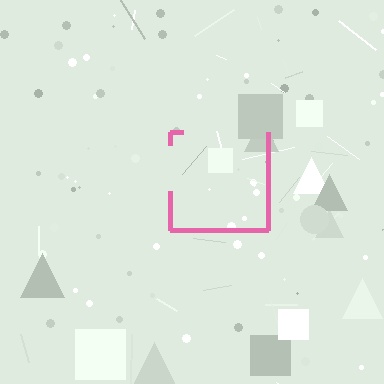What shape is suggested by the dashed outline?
The dashed outline suggests a square.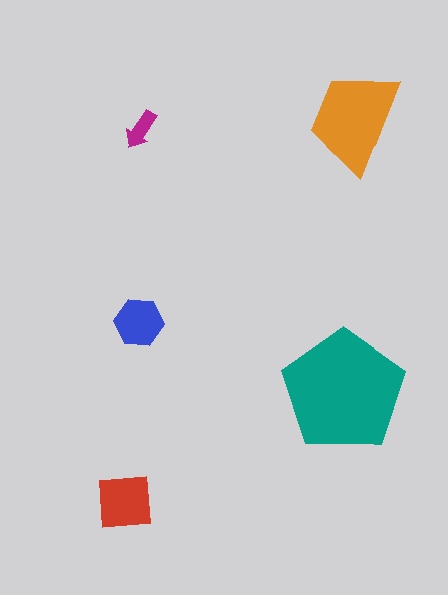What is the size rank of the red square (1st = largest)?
3rd.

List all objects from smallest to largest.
The magenta arrow, the blue hexagon, the red square, the orange trapezoid, the teal pentagon.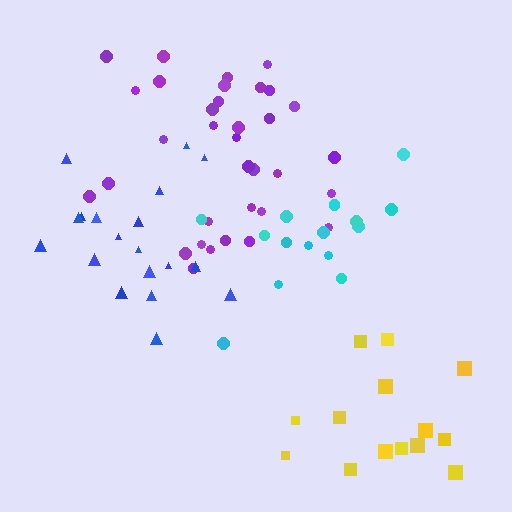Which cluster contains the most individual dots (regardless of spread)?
Purple (34).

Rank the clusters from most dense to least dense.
cyan, purple, blue, yellow.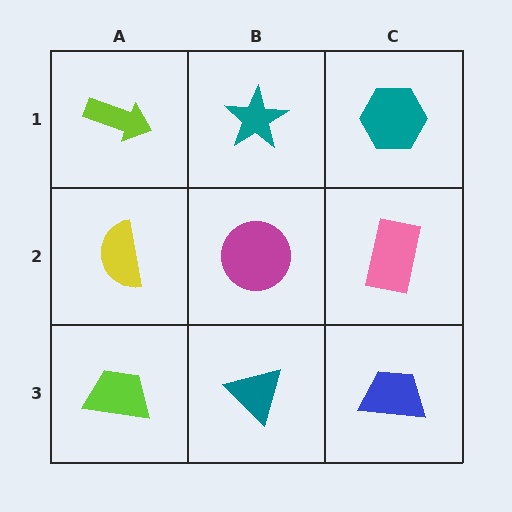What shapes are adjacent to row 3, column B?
A magenta circle (row 2, column B), a lime trapezoid (row 3, column A), a blue trapezoid (row 3, column C).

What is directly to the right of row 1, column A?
A teal star.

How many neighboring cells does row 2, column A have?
3.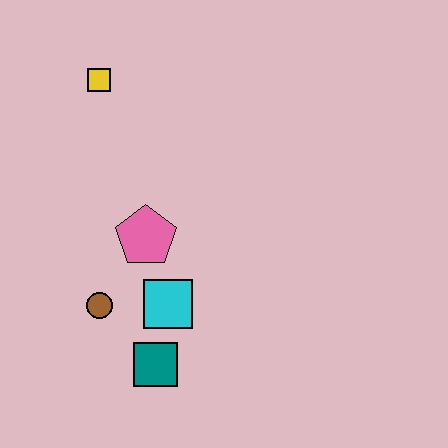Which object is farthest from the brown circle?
The yellow square is farthest from the brown circle.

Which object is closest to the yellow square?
The pink pentagon is closest to the yellow square.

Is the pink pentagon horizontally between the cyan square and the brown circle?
Yes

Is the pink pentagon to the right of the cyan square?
No